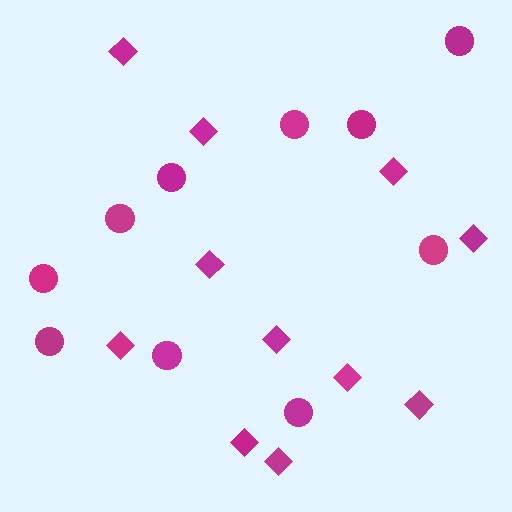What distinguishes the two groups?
There are 2 groups: one group of circles (10) and one group of diamonds (11).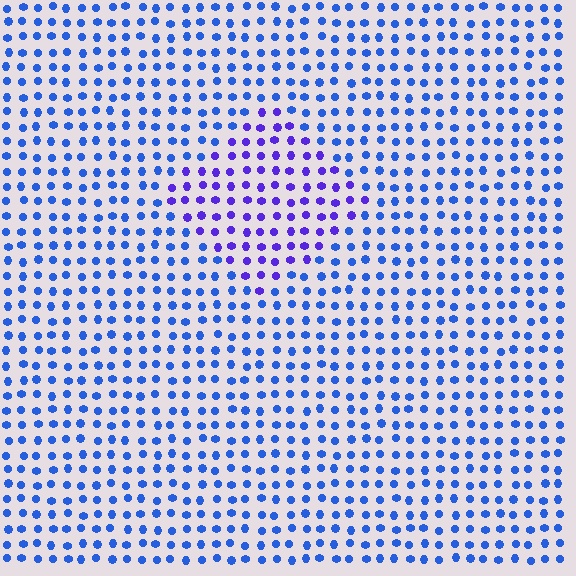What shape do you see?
I see a diamond.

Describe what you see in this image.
The image is filled with small blue elements in a uniform arrangement. A diamond-shaped region is visible where the elements are tinted to a slightly different hue, forming a subtle color boundary.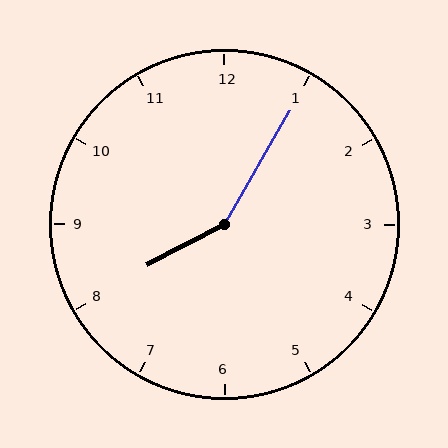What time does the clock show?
8:05.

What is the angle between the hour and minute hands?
Approximately 148 degrees.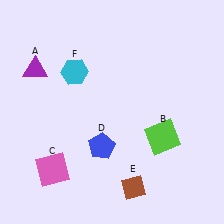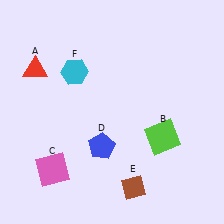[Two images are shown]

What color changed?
The triangle (A) changed from purple in Image 1 to red in Image 2.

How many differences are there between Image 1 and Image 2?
There is 1 difference between the two images.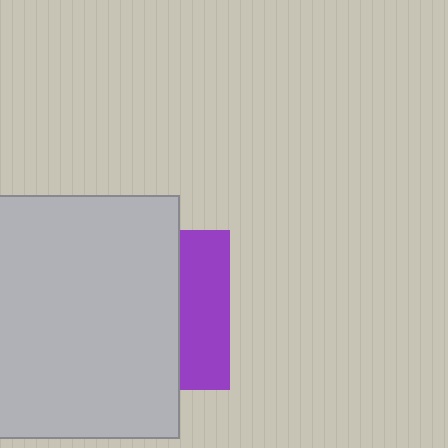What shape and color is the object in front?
The object in front is a light gray rectangle.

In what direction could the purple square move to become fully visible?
The purple square could move right. That would shift it out from behind the light gray rectangle entirely.